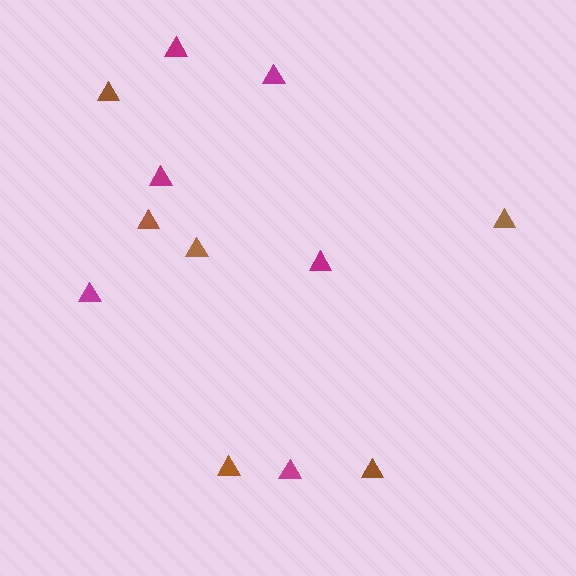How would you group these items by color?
There are 2 groups: one group of magenta triangles (6) and one group of brown triangles (6).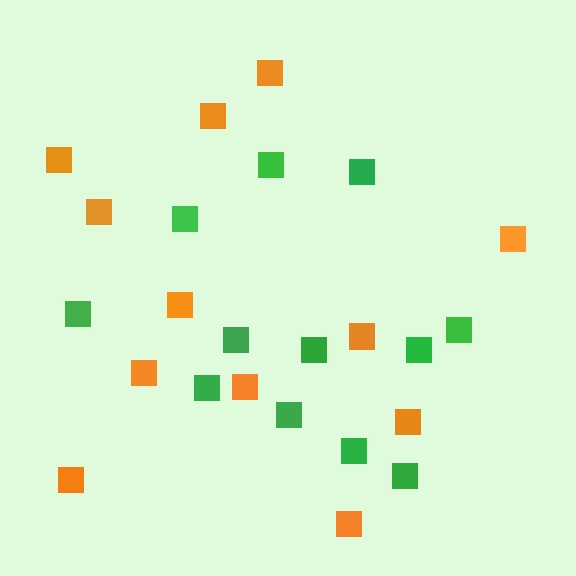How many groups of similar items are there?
There are 2 groups: one group of green squares (12) and one group of orange squares (12).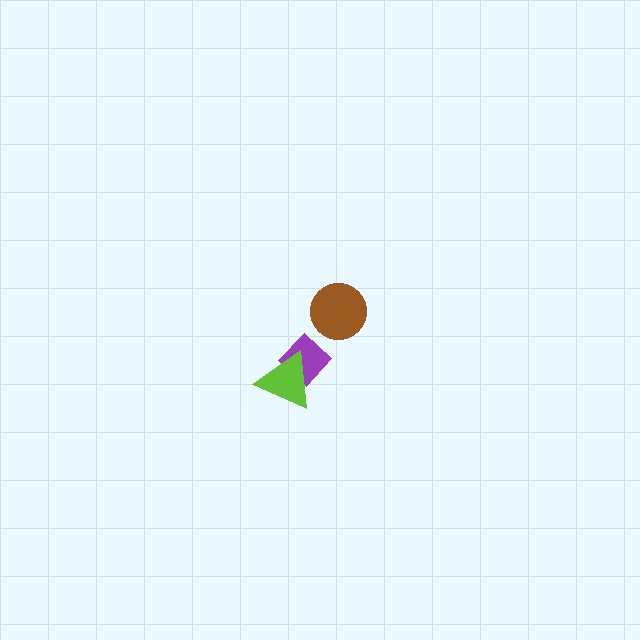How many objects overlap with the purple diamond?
1 object overlaps with the purple diamond.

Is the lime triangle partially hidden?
No, no other shape covers it.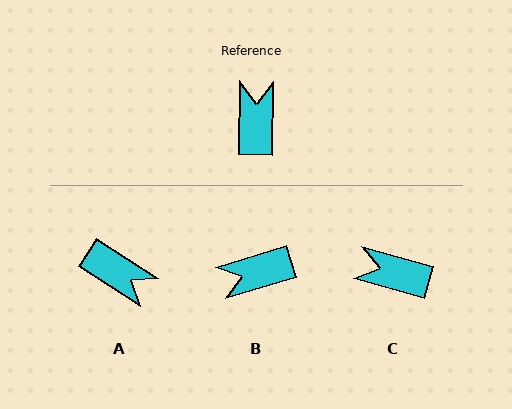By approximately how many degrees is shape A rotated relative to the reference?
Approximately 122 degrees clockwise.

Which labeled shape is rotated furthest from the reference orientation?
A, about 122 degrees away.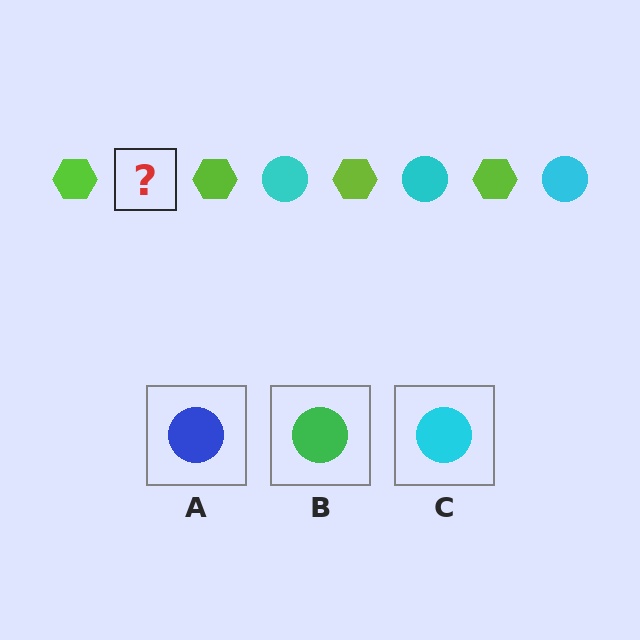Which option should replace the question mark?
Option C.